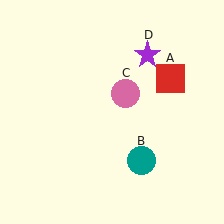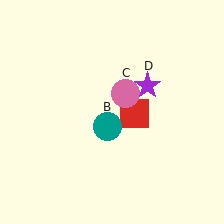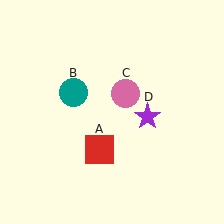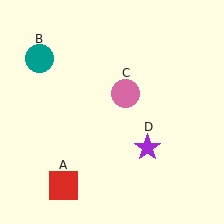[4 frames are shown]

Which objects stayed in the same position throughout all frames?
Pink circle (object C) remained stationary.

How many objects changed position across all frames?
3 objects changed position: red square (object A), teal circle (object B), purple star (object D).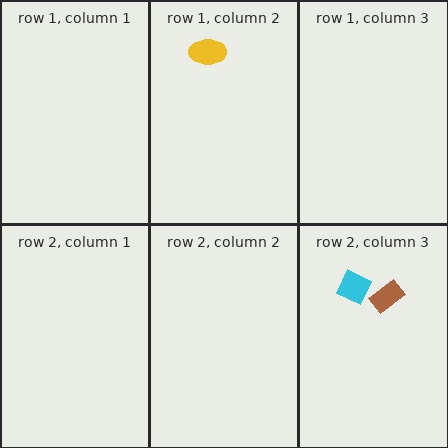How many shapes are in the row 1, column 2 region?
1.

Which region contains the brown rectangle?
The row 2, column 3 region.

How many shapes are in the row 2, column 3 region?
2.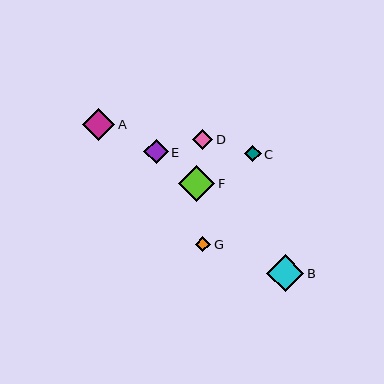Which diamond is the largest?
Diamond B is the largest with a size of approximately 37 pixels.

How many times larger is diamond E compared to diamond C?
Diamond E is approximately 1.5 times the size of diamond C.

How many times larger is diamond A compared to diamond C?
Diamond A is approximately 2.0 times the size of diamond C.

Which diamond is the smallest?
Diamond G is the smallest with a size of approximately 15 pixels.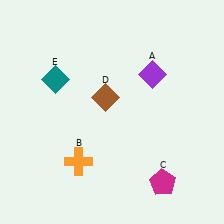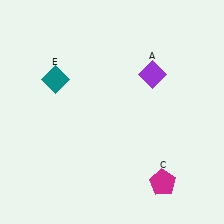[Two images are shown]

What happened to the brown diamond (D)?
The brown diamond (D) was removed in Image 2. It was in the top-left area of Image 1.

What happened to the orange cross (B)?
The orange cross (B) was removed in Image 2. It was in the bottom-left area of Image 1.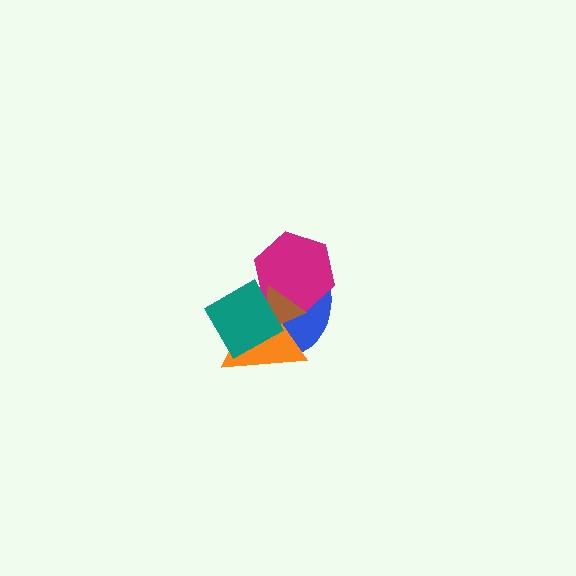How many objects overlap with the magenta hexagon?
4 objects overlap with the magenta hexagon.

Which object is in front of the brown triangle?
The teal diamond is in front of the brown triangle.